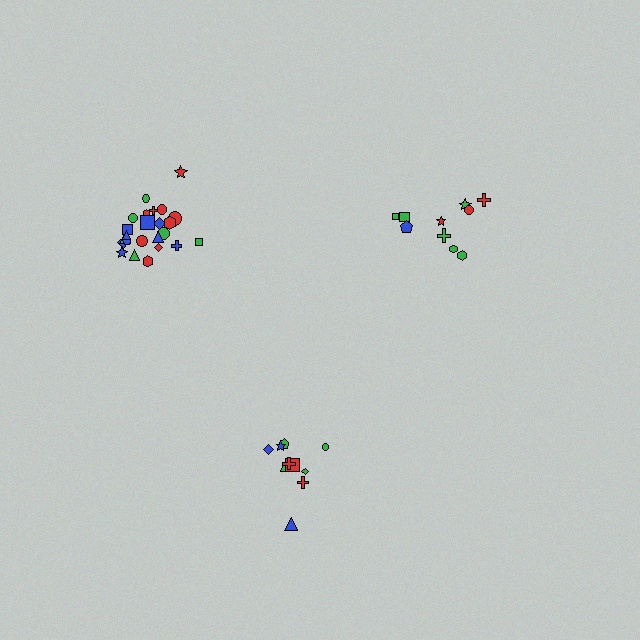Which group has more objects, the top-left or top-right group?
The top-left group.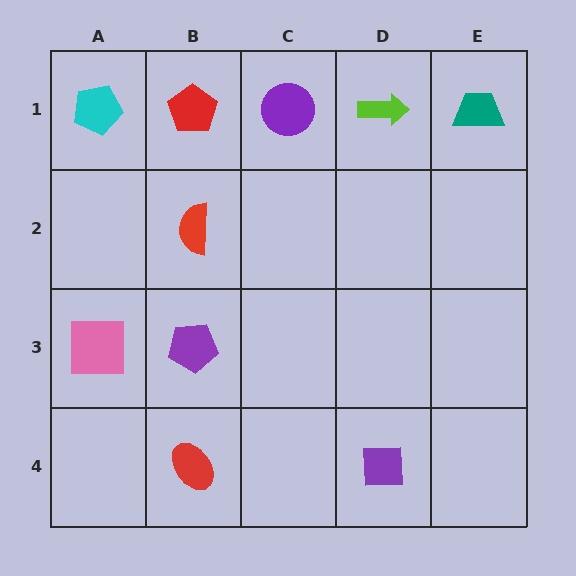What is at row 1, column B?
A red pentagon.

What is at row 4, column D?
A purple square.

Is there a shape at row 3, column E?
No, that cell is empty.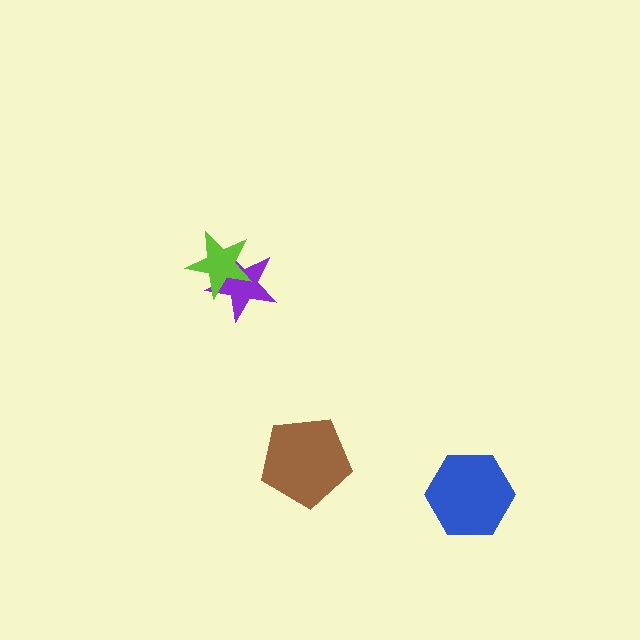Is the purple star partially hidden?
Yes, it is partially covered by another shape.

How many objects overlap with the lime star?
1 object overlaps with the lime star.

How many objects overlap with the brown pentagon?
0 objects overlap with the brown pentagon.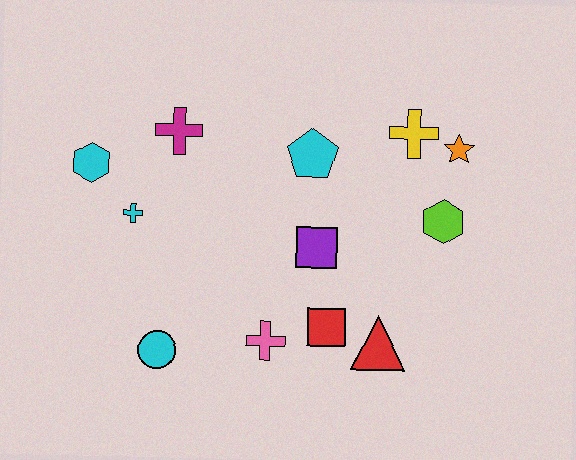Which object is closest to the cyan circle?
The pink cross is closest to the cyan circle.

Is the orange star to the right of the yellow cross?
Yes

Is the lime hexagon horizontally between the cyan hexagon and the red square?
No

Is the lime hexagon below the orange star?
Yes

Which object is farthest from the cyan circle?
The orange star is farthest from the cyan circle.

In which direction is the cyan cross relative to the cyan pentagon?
The cyan cross is to the left of the cyan pentagon.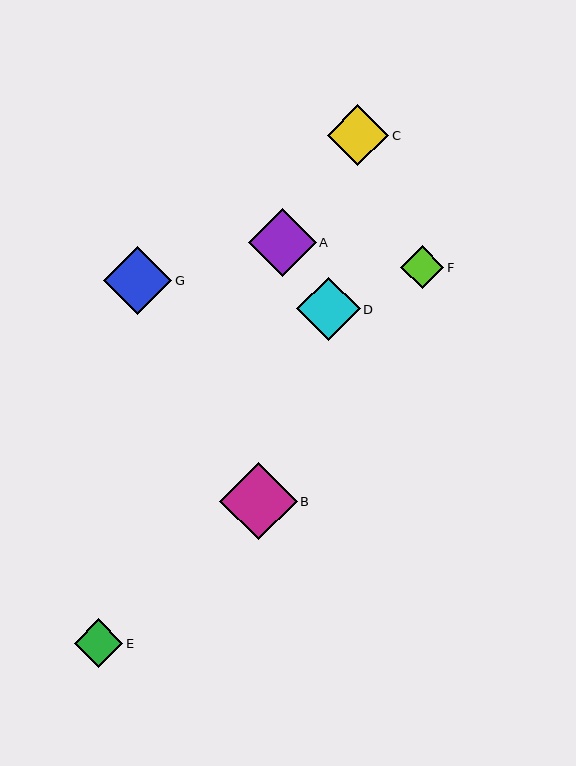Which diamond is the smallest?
Diamond F is the smallest with a size of approximately 43 pixels.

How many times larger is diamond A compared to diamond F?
Diamond A is approximately 1.6 times the size of diamond F.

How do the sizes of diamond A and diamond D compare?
Diamond A and diamond D are approximately the same size.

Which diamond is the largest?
Diamond B is the largest with a size of approximately 77 pixels.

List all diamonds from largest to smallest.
From largest to smallest: B, A, G, D, C, E, F.